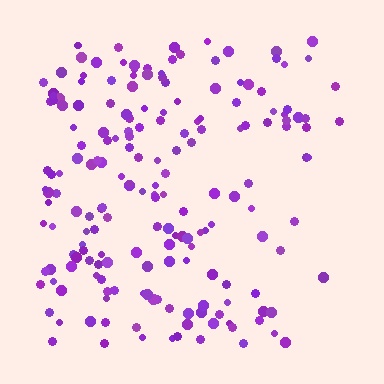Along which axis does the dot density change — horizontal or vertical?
Horizontal.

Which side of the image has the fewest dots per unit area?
The right.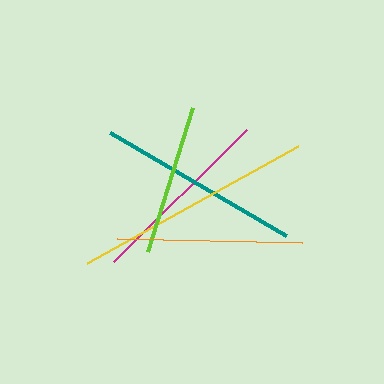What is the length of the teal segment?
The teal segment is approximately 204 pixels long.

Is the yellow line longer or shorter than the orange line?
The yellow line is longer than the orange line.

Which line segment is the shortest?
The lime line is the shortest at approximately 151 pixels.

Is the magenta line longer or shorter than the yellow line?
The yellow line is longer than the magenta line.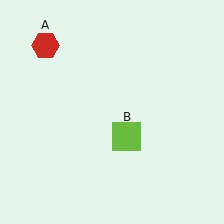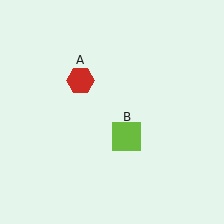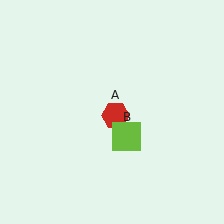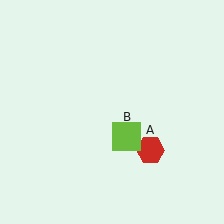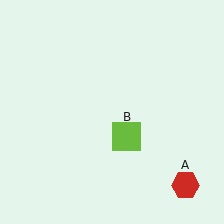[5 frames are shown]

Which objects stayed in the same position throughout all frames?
Lime square (object B) remained stationary.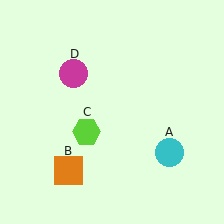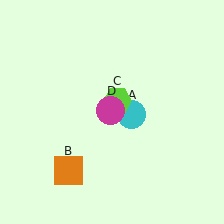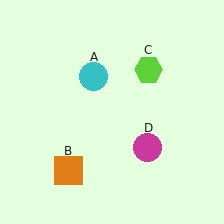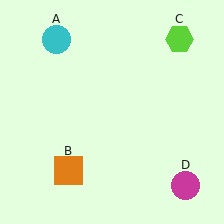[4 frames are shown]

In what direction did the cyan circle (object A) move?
The cyan circle (object A) moved up and to the left.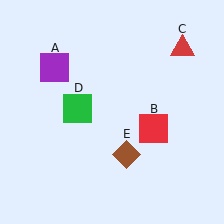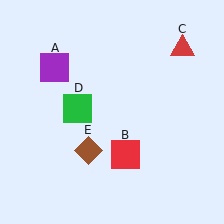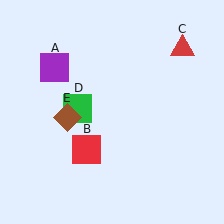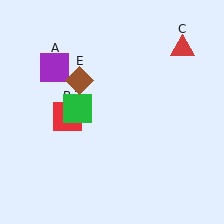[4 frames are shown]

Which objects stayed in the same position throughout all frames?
Purple square (object A) and red triangle (object C) and green square (object D) remained stationary.